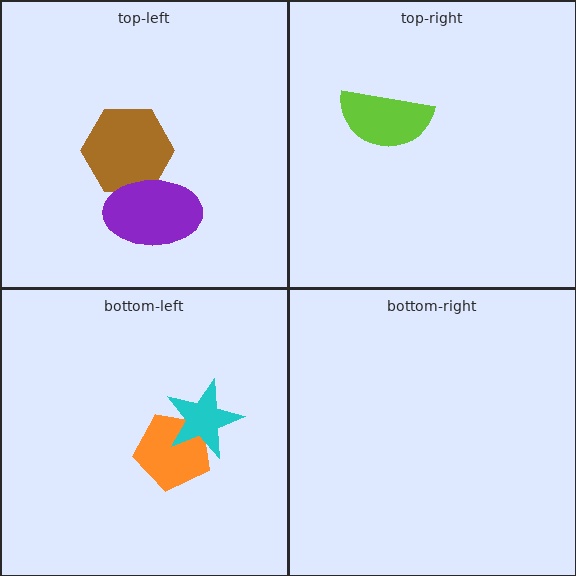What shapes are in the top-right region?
The lime semicircle.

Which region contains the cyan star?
The bottom-left region.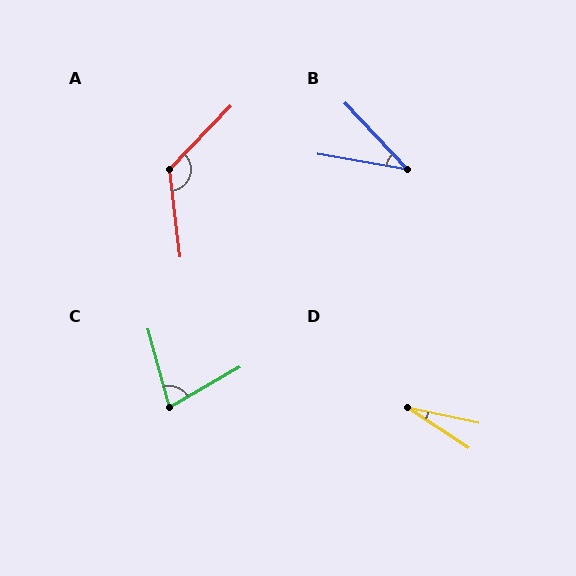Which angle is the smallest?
D, at approximately 21 degrees.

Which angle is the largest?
A, at approximately 129 degrees.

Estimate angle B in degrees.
Approximately 38 degrees.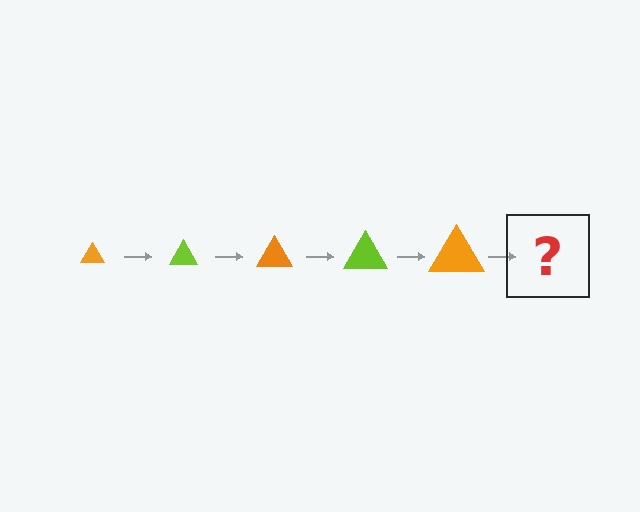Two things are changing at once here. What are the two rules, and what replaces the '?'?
The two rules are that the triangle grows larger each step and the color cycles through orange and lime. The '?' should be a lime triangle, larger than the previous one.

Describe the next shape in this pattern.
It should be a lime triangle, larger than the previous one.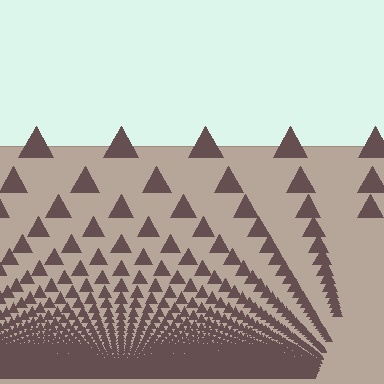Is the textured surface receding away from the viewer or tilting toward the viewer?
The surface appears to tilt toward the viewer. Texture elements get larger and sparser toward the top.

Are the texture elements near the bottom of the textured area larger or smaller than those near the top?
Smaller. The gradient is inverted — elements near the bottom are smaller and denser.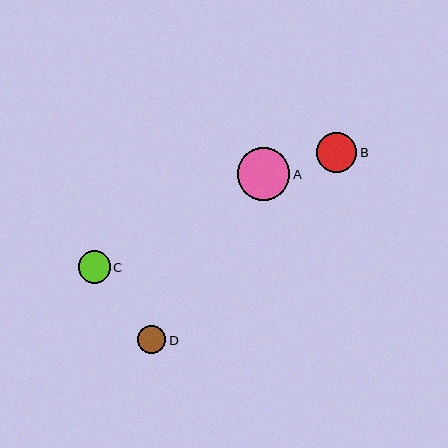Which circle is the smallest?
Circle D is the smallest with a size of approximately 29 pixels.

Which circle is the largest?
Circle A is the largest with a size of approximately 53 pixels.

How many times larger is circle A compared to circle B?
Circle A is approximately 1.3 times the size of circle B.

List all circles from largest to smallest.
From largest to smallest: A, B, C, D.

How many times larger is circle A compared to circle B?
Circle A is approximately 1.3 times the size of circle B.